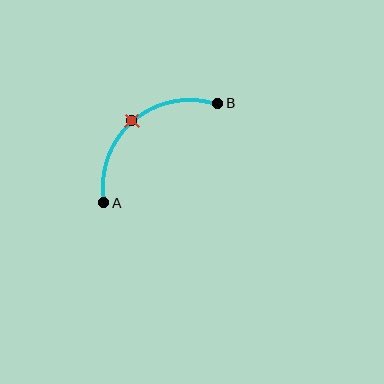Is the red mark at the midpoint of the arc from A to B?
Yes. The red mark lies on the arc at equal arc-length from both A and B — it is the arc midpoint.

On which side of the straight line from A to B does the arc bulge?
The arc bulges above and to the left of the straight line connecting A and B.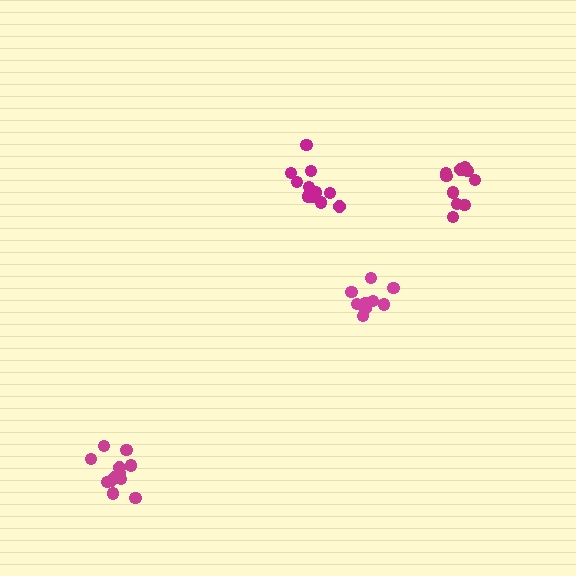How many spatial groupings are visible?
There are 4 spatial groupings.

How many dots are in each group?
Group 1: 11 dots, Group 2: 10 dots, Group 3: 9 dots, Group 4: 12 dots (42 total).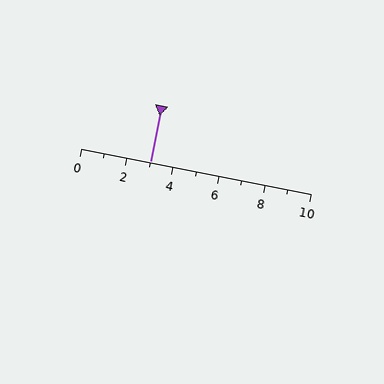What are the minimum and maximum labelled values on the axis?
The axis runs from 0 to 10.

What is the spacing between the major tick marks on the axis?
The major ticks are spaced 2 apart.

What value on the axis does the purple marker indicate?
The marker indicates approximately 3.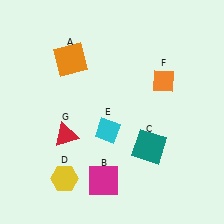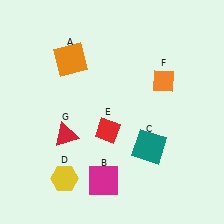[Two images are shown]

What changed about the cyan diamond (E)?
In Image 1, E is cyan. In Image 2, it changed to red.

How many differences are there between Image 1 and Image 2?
There is 1 difference between the two images.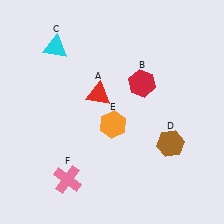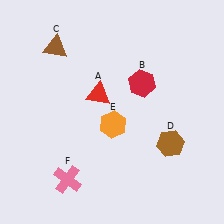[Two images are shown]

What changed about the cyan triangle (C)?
In Image 1, C is cyan. In Image 2, it changed to brown.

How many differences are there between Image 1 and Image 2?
There is 1 difference between the two images.